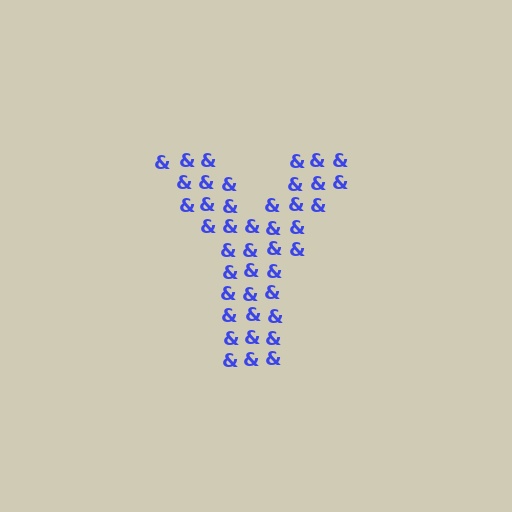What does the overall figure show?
The overall figure shows the letter Y.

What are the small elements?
The small elements are ampersands.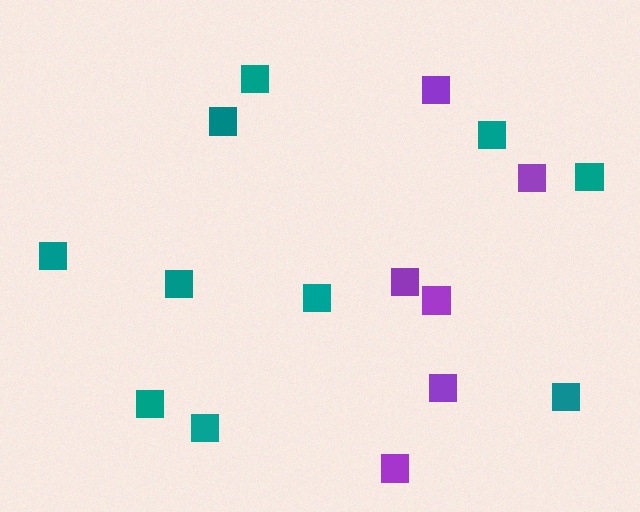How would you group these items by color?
There are 2 groups: one group of purple squares (6) and one group of teal squares (10).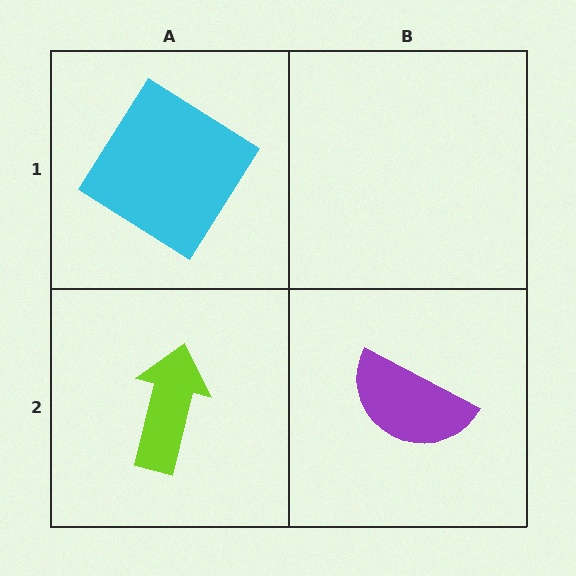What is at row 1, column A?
A cyan diamond.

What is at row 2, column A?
A lime arrow.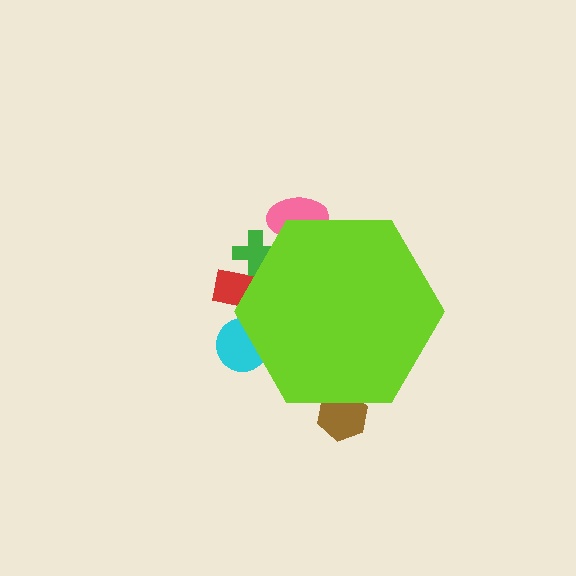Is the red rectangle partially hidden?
Yes, the red rectangle is partially hidden behind the lime hexagon.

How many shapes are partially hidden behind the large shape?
5 shapes are partially hidden.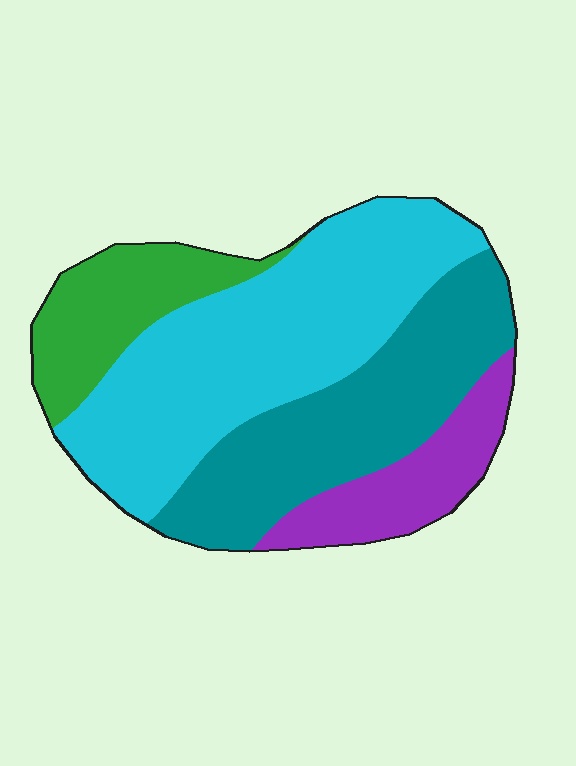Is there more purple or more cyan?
Cyan.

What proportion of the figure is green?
Green takes up less than a sixth of the figure.